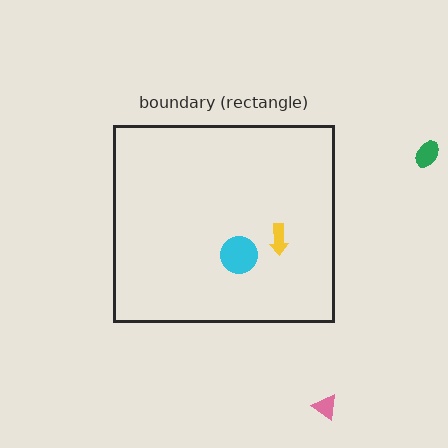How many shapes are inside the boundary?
2 inside, 2 outside.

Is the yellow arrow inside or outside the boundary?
Inside.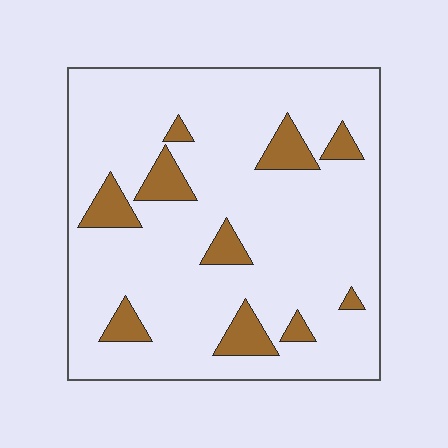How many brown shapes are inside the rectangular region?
10.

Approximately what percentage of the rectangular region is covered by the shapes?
Approximately 15%.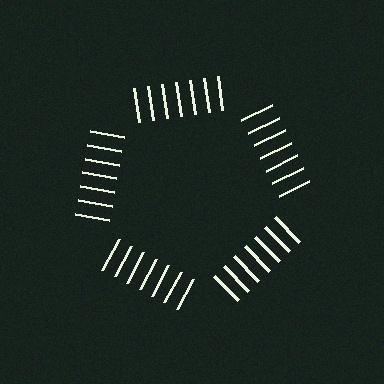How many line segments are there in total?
35 — 7 along each of the 5 edges.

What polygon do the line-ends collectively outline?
An illusory pentagon — the line segments terminate on its edges but no continuous stroke is drawn.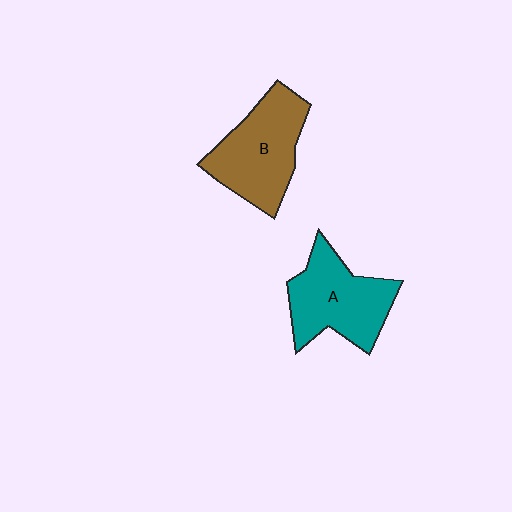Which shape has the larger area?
Shape B (brown).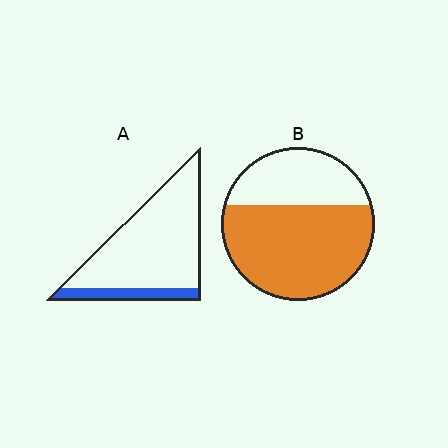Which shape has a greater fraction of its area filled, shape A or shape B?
Shape B.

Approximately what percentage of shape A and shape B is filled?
A is approximately 15% and B is approximately 65%.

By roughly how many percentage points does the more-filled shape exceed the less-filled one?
By roughly 50 percentage points (B over A).